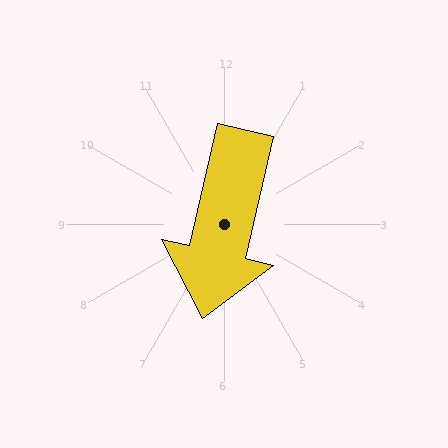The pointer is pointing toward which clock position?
Roughly 6 o'clock.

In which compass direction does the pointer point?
South.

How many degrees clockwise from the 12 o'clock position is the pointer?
Approximately 193 degrees.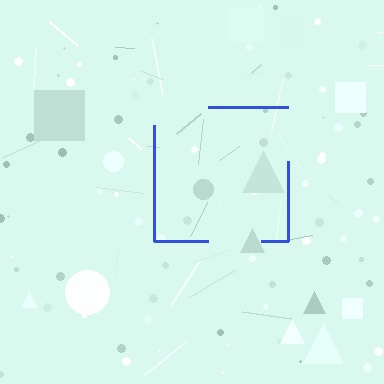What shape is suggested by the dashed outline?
The dashed outline suggests a square.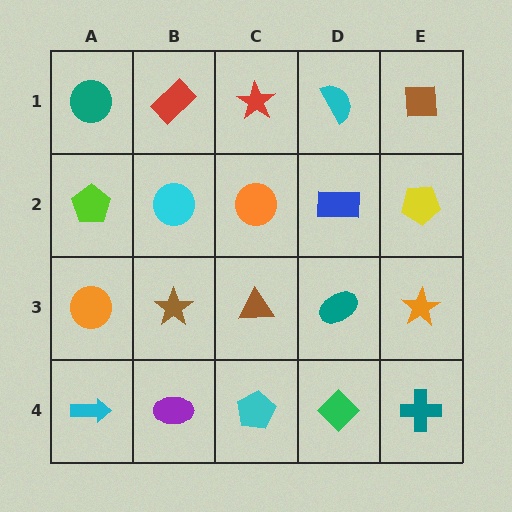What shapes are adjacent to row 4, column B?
A brown star (row 3, column B), a cyan arrow (row 4, column A), a cyan pentagon (row 4, column C).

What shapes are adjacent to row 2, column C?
A red star (row 1, column C), a brown triangle (row 3, column C), a cyan circle (row 2, column B), a blue rectangle (row 2, column D).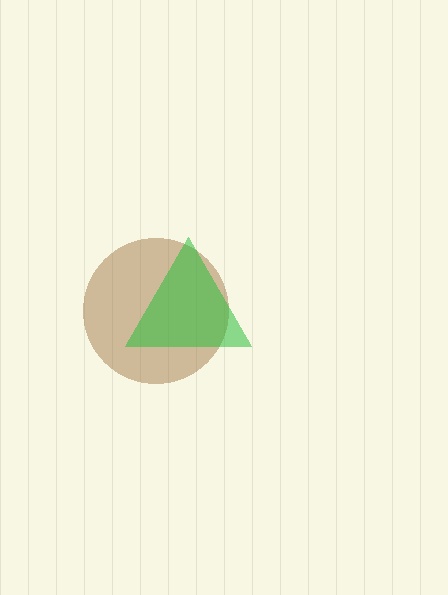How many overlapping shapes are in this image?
There are 2 overlapping shapes in the image.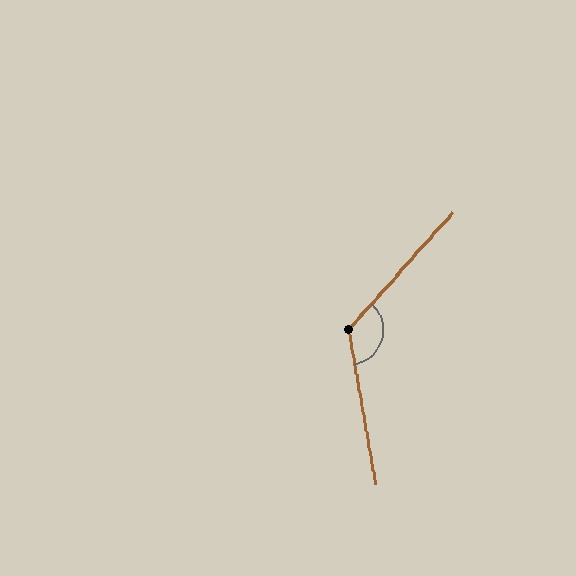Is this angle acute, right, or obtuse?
It is obtuse.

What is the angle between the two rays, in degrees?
Approximately 128 degrees.